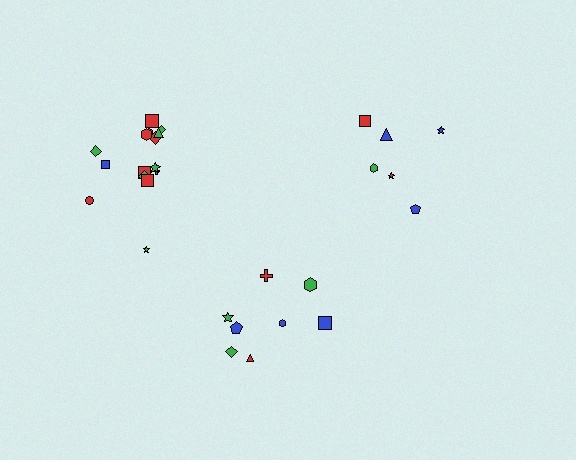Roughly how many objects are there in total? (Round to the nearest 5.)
Roughly 30 objects in total.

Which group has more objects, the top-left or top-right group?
The top-left group.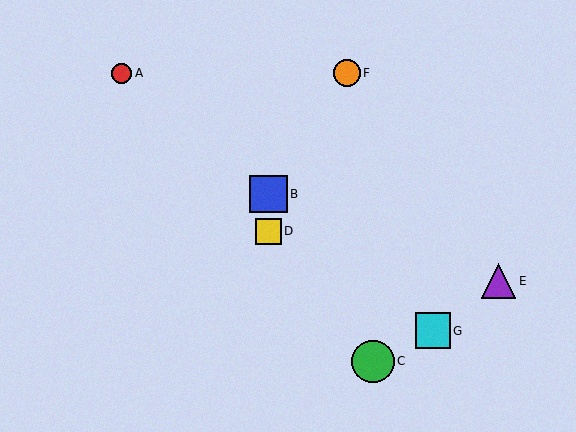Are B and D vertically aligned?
Yes, both are at x≈268.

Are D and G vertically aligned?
No, D is at x≈268 and G is at x≈433.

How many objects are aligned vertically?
2 objects (B, D) are aligned vertically.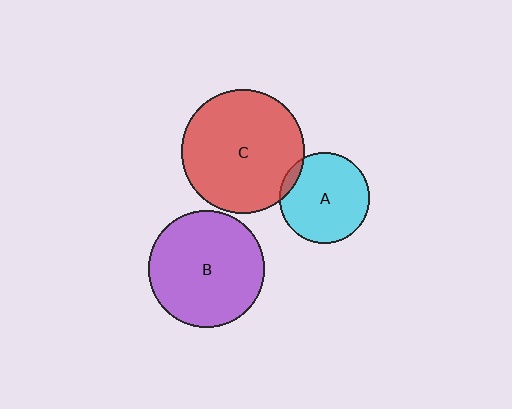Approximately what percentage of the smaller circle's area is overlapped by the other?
Approximately 5%.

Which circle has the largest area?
Circle C (red).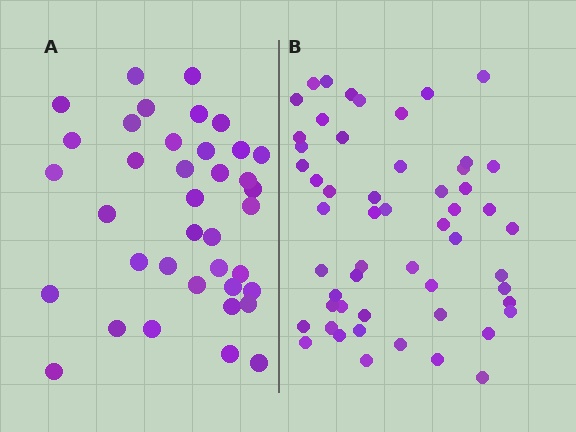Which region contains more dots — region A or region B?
Region B (the right region) has more dots.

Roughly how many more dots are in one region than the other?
Region B has approximately 15 more dots than region A.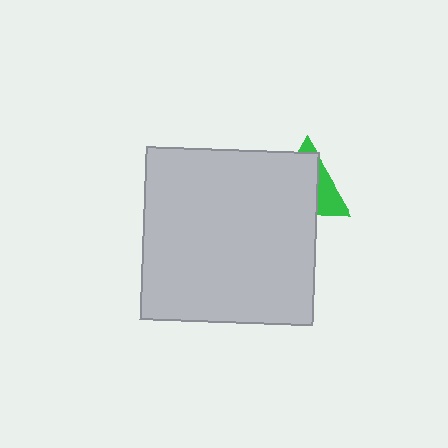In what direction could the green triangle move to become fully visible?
The green triangle could move toward the upper-right. That would shift it out from behind the light gray square entirely.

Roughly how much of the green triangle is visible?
A small part of it is visible (roughly 31%).